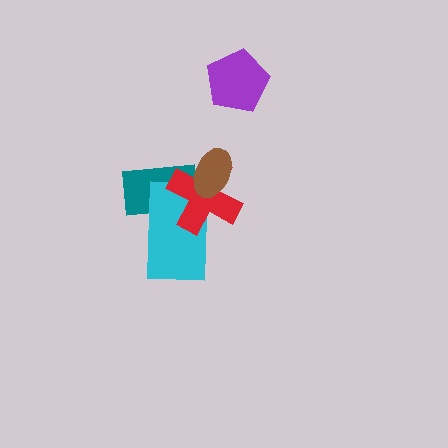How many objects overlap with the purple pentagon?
0 objects overlap with the purple pentagon.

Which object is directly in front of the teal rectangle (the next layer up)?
The cyan rectangle is directly in front of the teal rectangle.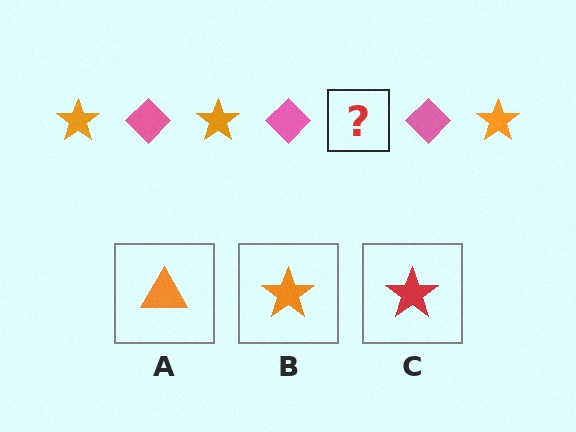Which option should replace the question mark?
Option B.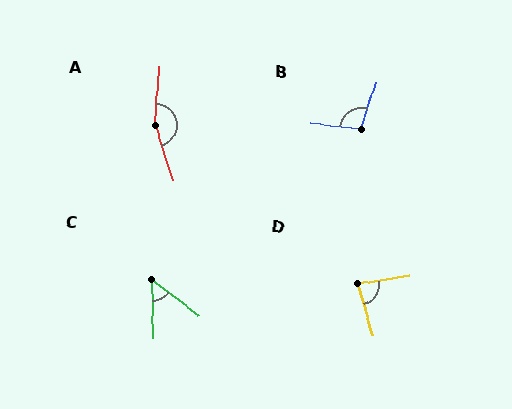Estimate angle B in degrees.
Approximately 101 degrees.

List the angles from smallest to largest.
C (51°), D (82°), B (101°), A (157°).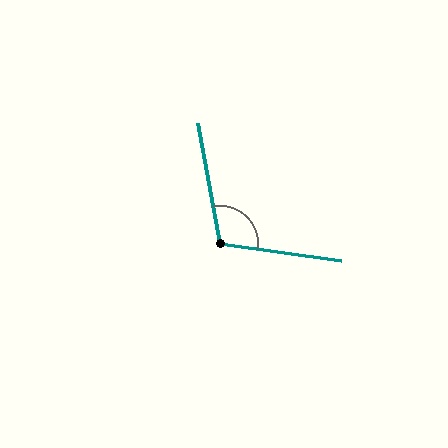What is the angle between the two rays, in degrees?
Approximately 109 degrees.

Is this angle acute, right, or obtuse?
It is obtuse.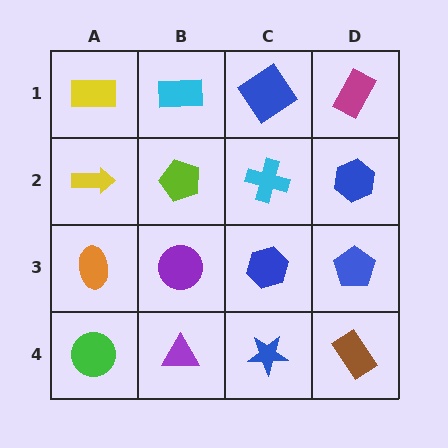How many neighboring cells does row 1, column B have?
3.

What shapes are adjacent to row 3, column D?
A blue hexagon (row 2, column D), a brown rectangle (row 4, column D), a blue hexagon (row 3, column C).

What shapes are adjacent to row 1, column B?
A lime pentagon (row 2, column B), a yellow rectangle (row 1, column A), a blue diamond (row 1, column C).